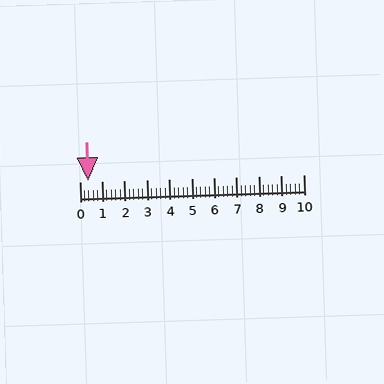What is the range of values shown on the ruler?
The ruler shows values from 0 to 10.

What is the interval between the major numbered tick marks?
The major tick marks are spaced 1 units apart.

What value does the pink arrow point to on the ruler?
The pink arrow points to approximately 0.4.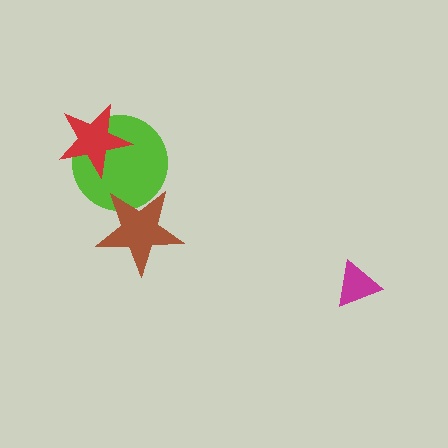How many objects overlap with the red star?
1 object overlaps with the red star.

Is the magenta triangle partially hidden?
No, no other shape covers it.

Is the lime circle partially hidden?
Yes, it is partially covered by another shape.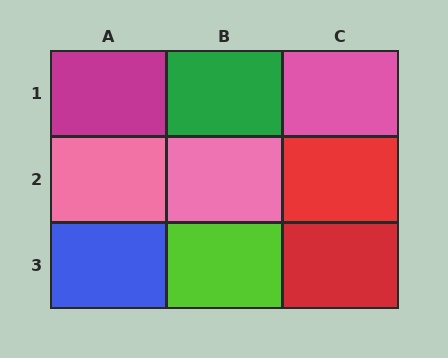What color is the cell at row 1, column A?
Magenta.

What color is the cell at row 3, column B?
Lime.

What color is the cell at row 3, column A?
Blue.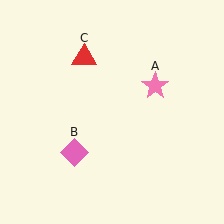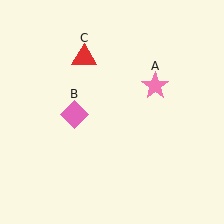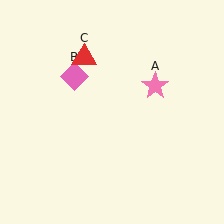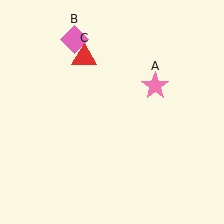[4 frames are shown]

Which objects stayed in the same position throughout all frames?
Pink star (object A) and red triangle (object C) remained stationary.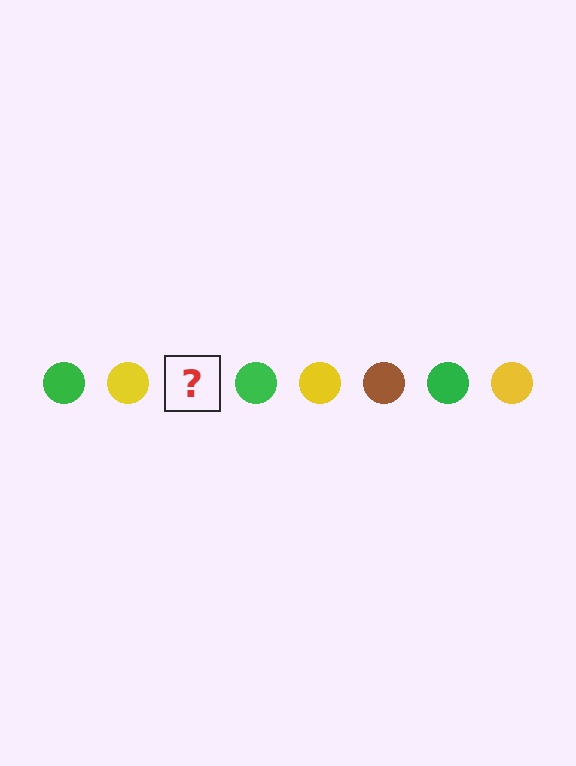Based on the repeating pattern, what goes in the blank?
The blank should be a brown circle.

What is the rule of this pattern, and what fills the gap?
The rule is that the pattern cycles through green, yellow, brown circles. The gap should be filled with a brown circle.